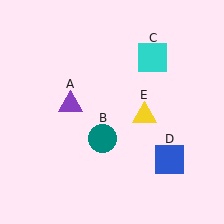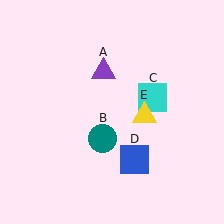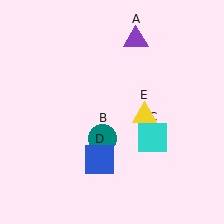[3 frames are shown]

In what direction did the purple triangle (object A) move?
The purple triangle (object A) moved up and to the right.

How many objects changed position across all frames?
3 objects changed position: purple triangle (object A), cyan square (object C), blue square (object D).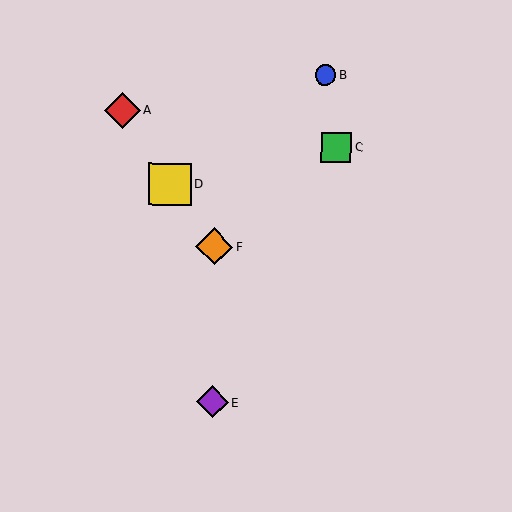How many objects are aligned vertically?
2 objects (E, F) are aligned vertically.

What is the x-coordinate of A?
Object A is at x≈123.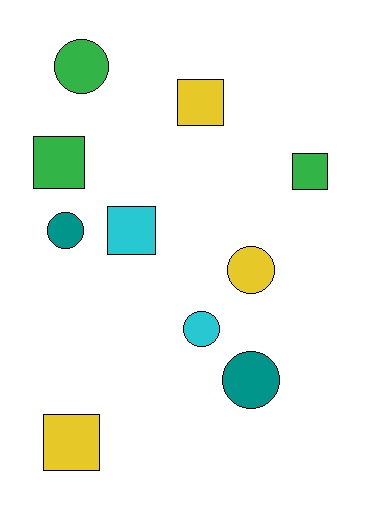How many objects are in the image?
There are 10 objects.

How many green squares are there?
There are 2 green squares.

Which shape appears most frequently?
Circle, with 5 objects.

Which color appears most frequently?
Yellow, with 3 objects.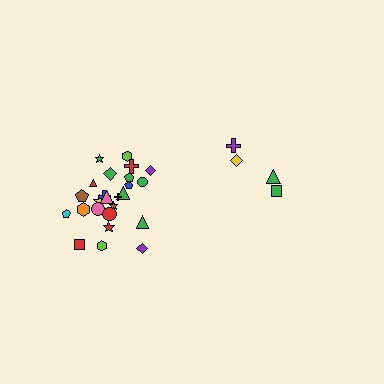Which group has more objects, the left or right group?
The left group.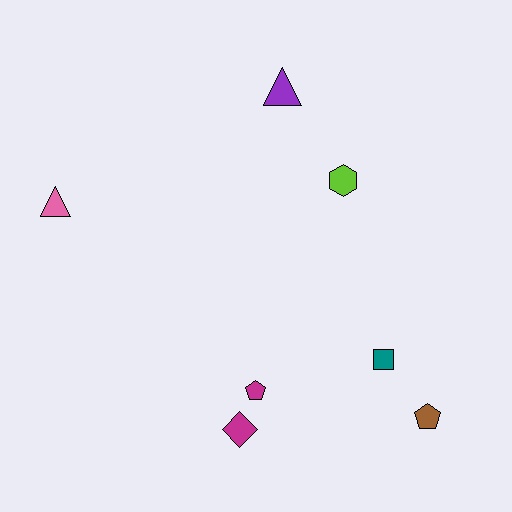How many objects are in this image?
There are 7 objects.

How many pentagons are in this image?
There are 2 pentagons.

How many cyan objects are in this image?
There are no cyan objects.